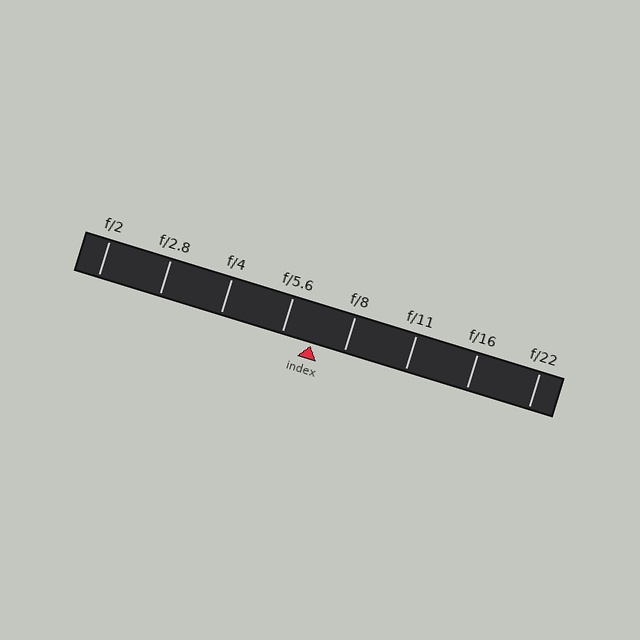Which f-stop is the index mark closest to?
The index mark is closest to f/5.6.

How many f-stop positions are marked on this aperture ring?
There are 8 f-stop positions marked.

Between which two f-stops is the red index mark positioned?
The index mark is between f/5.6 and f/8.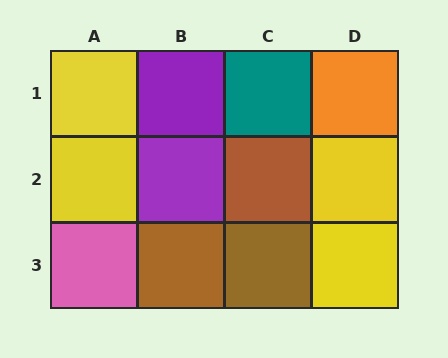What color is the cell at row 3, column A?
Pink.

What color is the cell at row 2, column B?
Purple.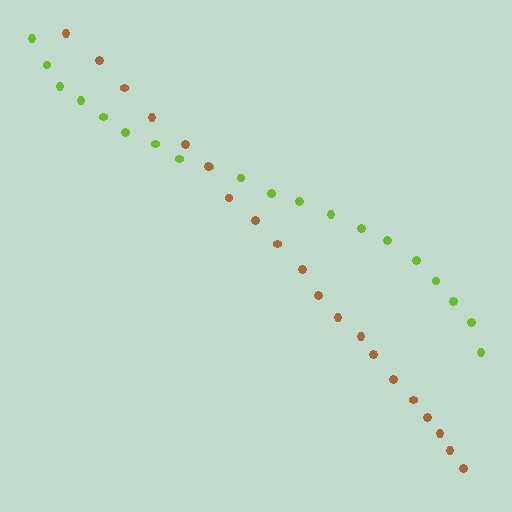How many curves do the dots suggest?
There are 2 distinct paths.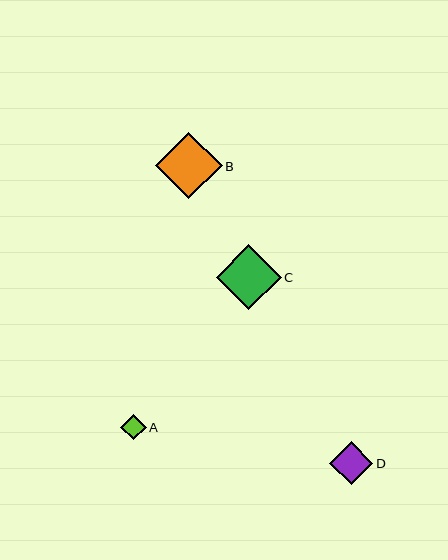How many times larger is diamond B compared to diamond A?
Diamond B is approximately 2.6 times the size of diamond A.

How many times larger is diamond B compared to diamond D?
Diamond B is approximately 1.5 times the size of diamond D.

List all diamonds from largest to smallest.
From largest to smallest: B, C, D, A.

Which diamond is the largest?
Diamond B is the largest with a size of approximately 67 pixels.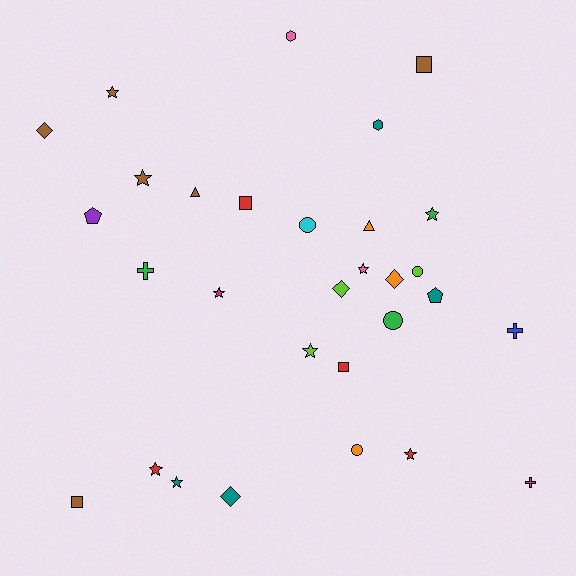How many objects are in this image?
There are 30 objects.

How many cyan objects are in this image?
There is 1 cyan object.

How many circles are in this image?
There are 4 circles.